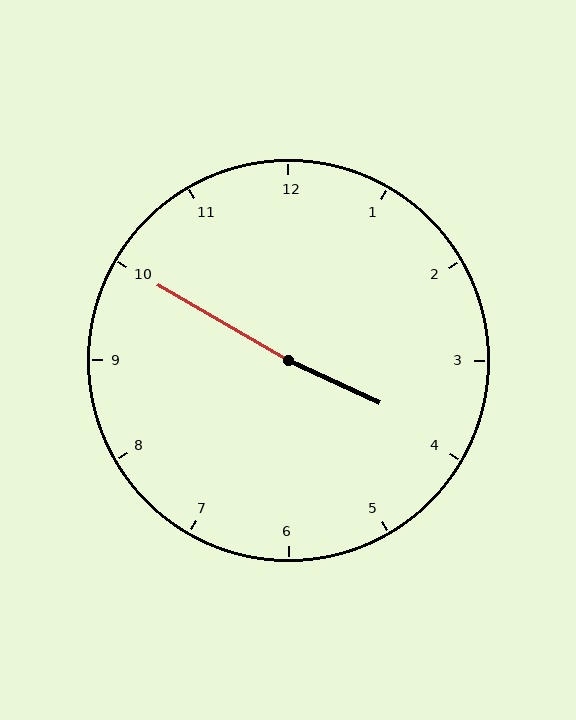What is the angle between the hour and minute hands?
Approximately 175 degrees.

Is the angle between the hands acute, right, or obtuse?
It is obtuse.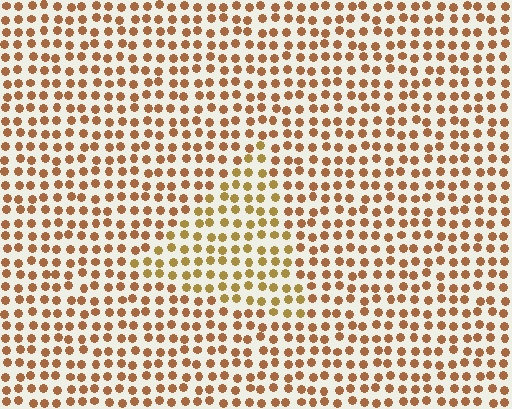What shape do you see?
I see a triangle.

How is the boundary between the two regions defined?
The boundary is defined purely by a slight shift in hue (about 23 degrees). Spacing, size, and orientation are identical on both sides.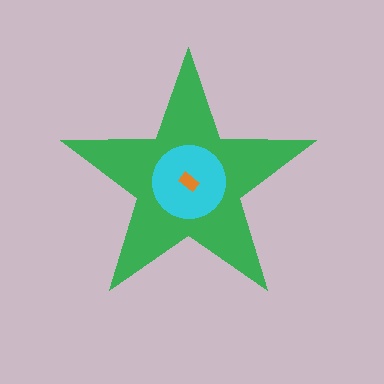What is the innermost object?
The orange rectangle.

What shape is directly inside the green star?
The cyan circle.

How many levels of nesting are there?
3.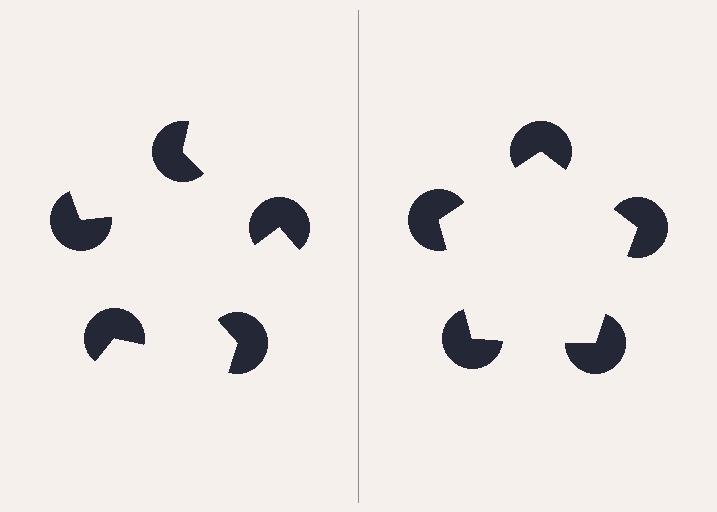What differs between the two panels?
The pac-man discs are positioned identically on both sides; only the wedge orientations differ. On the right they align to a pentagon; on the left they are misaligned.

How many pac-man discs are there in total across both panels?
10 — 5 on each side.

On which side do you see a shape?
An illusory pentagon appears on the right side. On the left side the wedge cuts are rotated, so no coherent shape forms.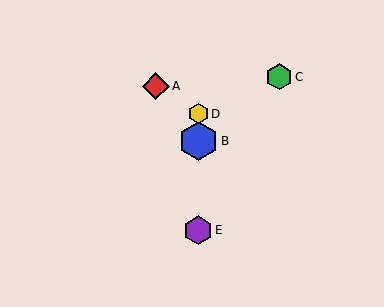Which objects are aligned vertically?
Objects B, D, E are aligned vertically.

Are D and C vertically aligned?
No, D is at x≈198 and C is at x≈279.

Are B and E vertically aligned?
Yes, both are at x≈198.